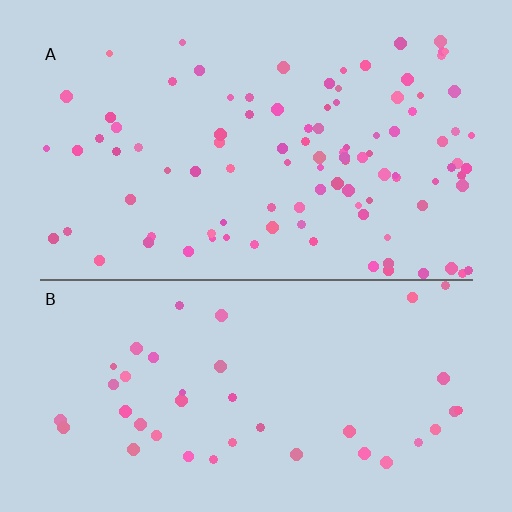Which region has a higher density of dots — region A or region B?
A (the top).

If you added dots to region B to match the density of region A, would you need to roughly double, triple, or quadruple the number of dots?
Approximately double.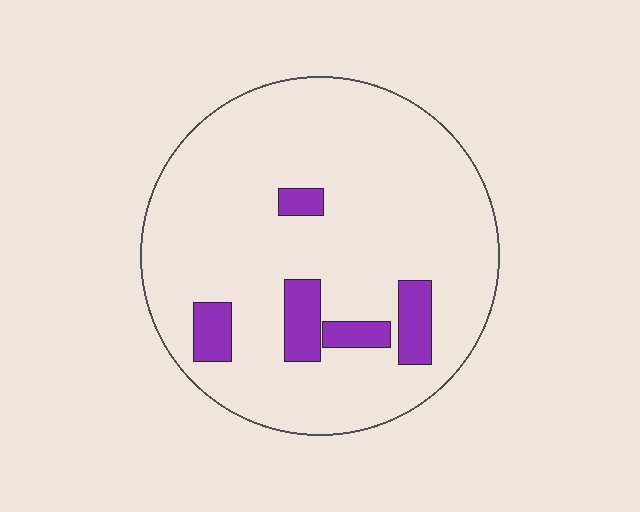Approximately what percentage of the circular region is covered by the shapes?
Approximately 10%.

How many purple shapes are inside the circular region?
5.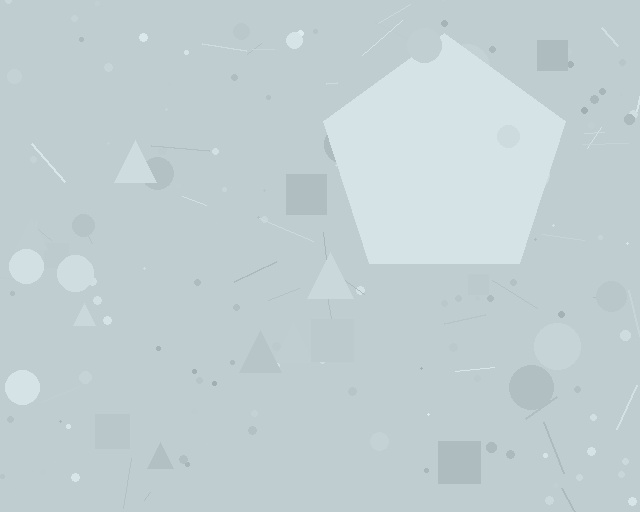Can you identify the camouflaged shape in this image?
The camouflaged shape is a pentagon.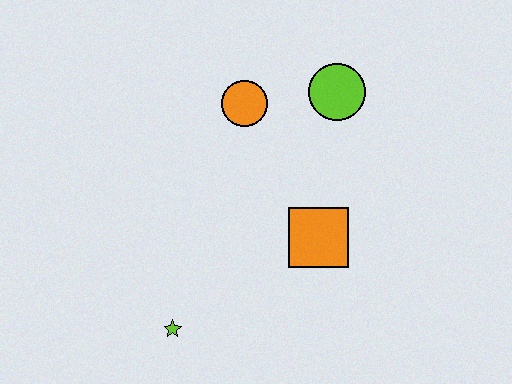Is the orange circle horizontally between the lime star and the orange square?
Yes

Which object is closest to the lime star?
The orange square is closest to the lime star.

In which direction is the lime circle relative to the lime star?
The lime circle is above the lime star.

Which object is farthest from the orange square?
The lime star is farthest from the orange square.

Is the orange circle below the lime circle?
Yes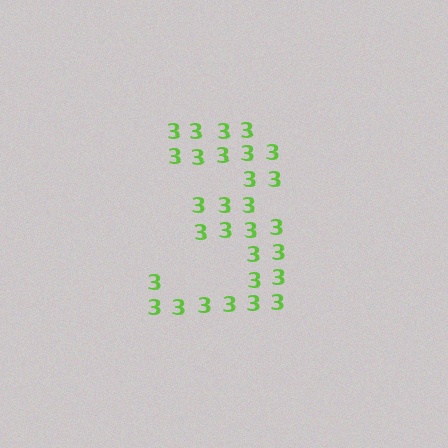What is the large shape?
The large shape is the digit 3.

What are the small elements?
The small elements are digit 3's.